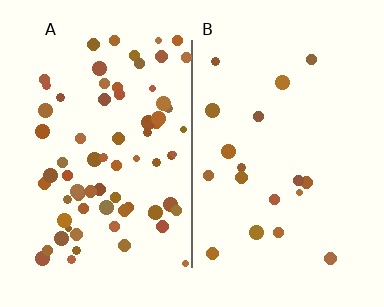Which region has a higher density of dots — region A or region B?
A (the left).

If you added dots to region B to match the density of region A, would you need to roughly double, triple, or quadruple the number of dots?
Approximately quadruple.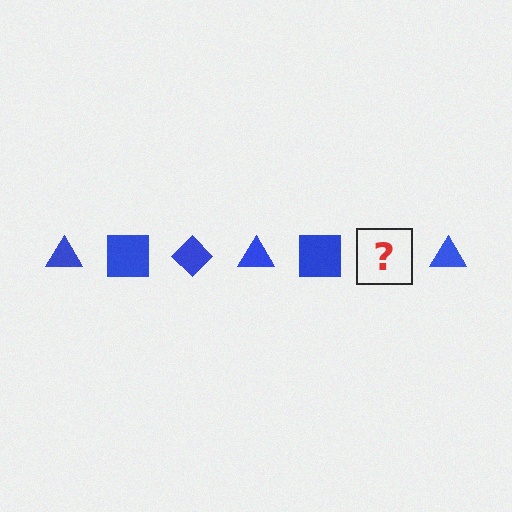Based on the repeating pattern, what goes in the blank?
The blank should be a blue diamond.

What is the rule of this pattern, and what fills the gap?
The rule is that the pattern cycles through triangle, square, diamond shapes in blue. The gap should be filled with a blue diamond.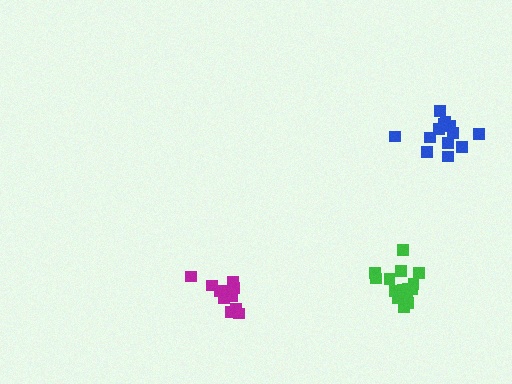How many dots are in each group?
Group 1: 12 dots, Group 2: 17 dots, Group 3: 14 dots (43 total).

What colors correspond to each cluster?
The clusters are colored: magenta, green, blue.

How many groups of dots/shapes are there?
There are 3 groups.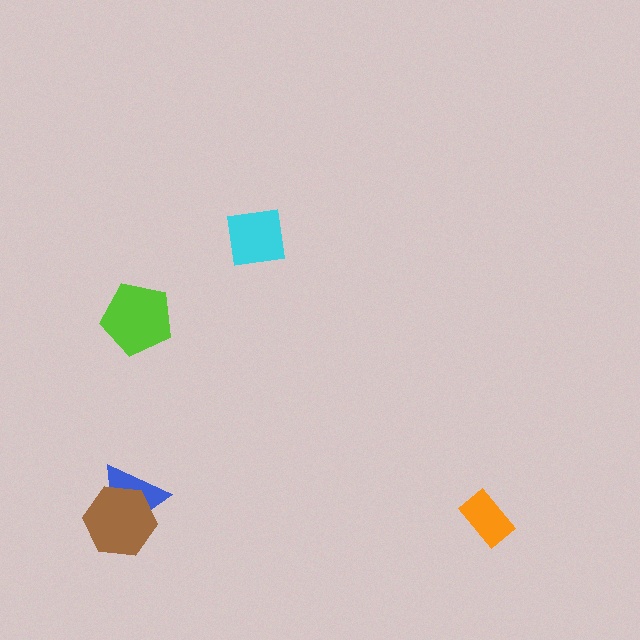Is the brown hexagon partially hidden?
No, no other shape covers it.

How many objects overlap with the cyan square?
0 objects overlap with the cyan square.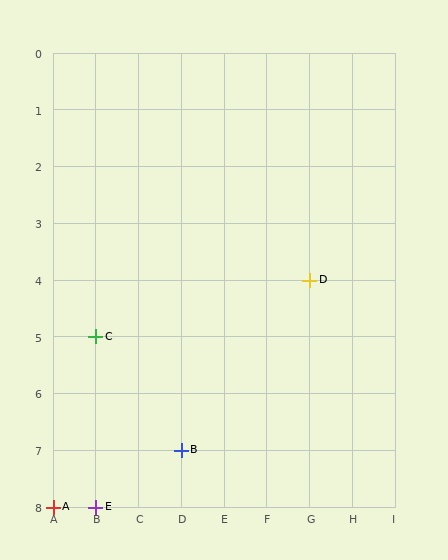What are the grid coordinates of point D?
Point D is at grid coordinates (G, 4).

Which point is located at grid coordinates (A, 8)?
Point A is at (A, 8).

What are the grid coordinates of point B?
Point B is at grid coordinates (D, 7).